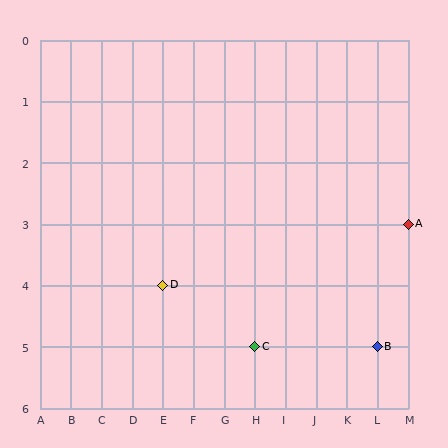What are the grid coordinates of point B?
Point B is at grid coordinates (L, 5).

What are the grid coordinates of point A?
Point A is at grid coordinates (M, 3).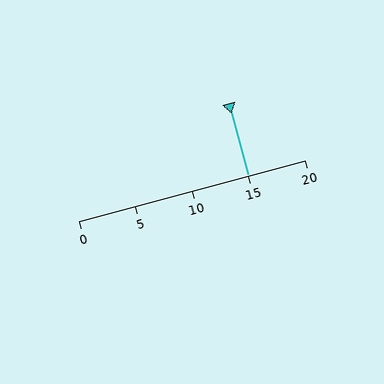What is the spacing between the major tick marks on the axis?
The major ticks are spaced 5 apart.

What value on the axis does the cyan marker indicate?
The marker indicates approximately 15.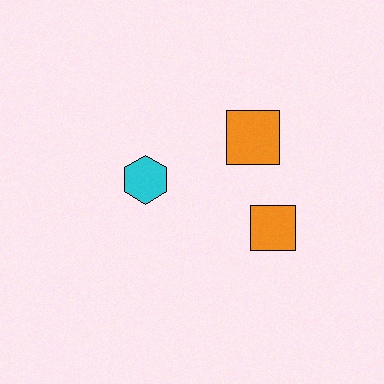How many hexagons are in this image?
There is 1 hexagon.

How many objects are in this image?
There are 3 objects.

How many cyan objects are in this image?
There is 1 cyan object.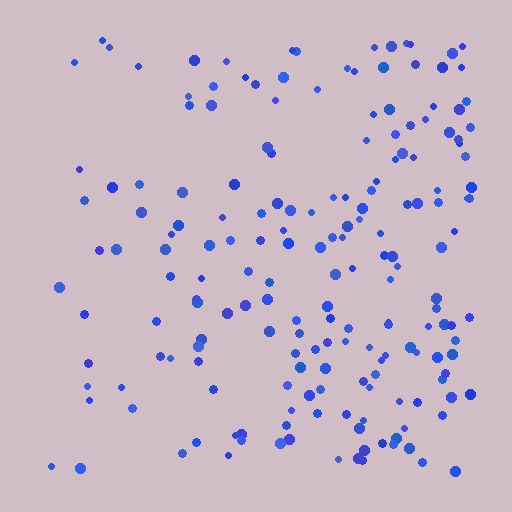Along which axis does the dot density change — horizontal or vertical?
Horizontal.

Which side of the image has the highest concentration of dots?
The right.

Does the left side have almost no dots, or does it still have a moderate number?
Still a moderate number, just noticeably fewer than the right.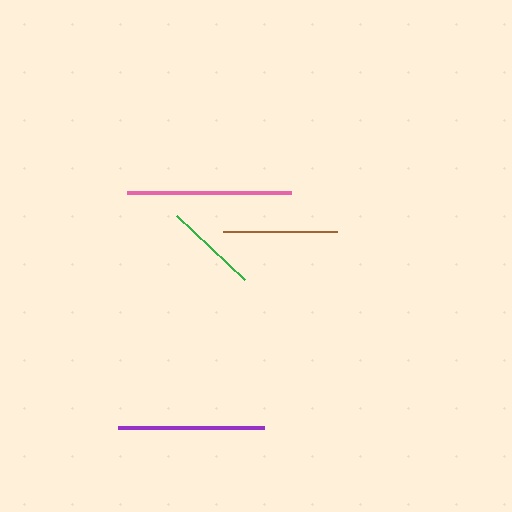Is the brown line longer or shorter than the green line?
The brown line is longer than the green line.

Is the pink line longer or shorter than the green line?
The pink line is longer than the green line.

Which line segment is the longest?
The pink line is the longest at approximately 164 pixels.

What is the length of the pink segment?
The pink segment is approximately 164 pixels long.